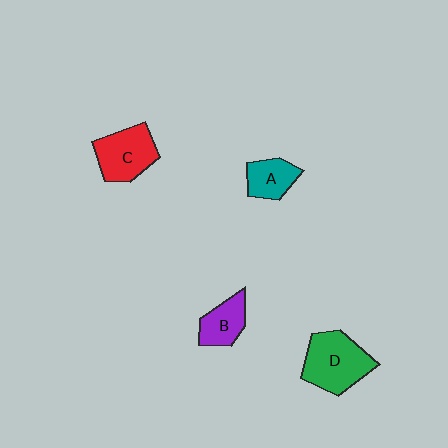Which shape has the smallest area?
Shape A (teal).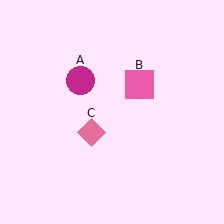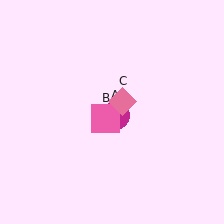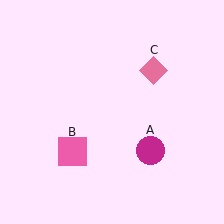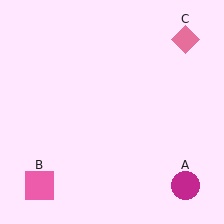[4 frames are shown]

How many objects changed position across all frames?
3 objects changed position: magenta circle (object A), pink square (object B), pink diamond (object C).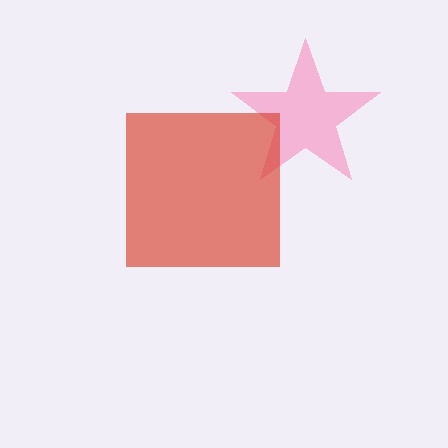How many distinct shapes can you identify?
There are 2 distinct shapes: a pink star, a red square.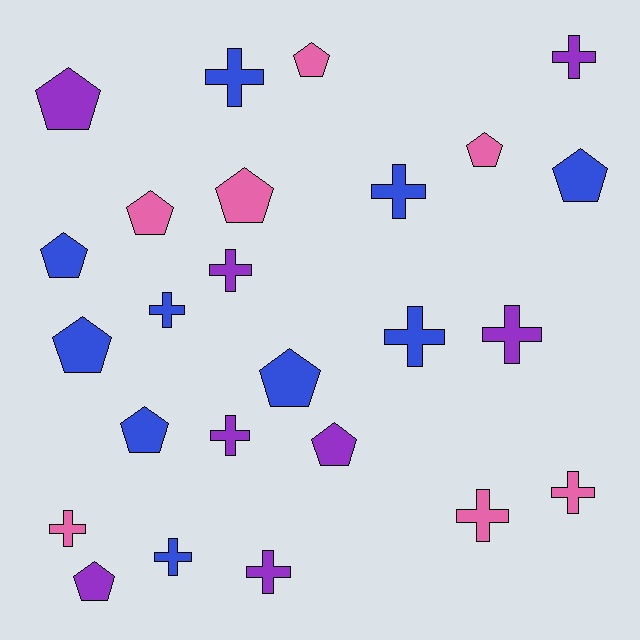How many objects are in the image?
There are 25 objects.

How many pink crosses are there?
There are 3 pink crosses.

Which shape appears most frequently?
Cross, with 13 objects.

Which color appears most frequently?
Blue, with 10 objects.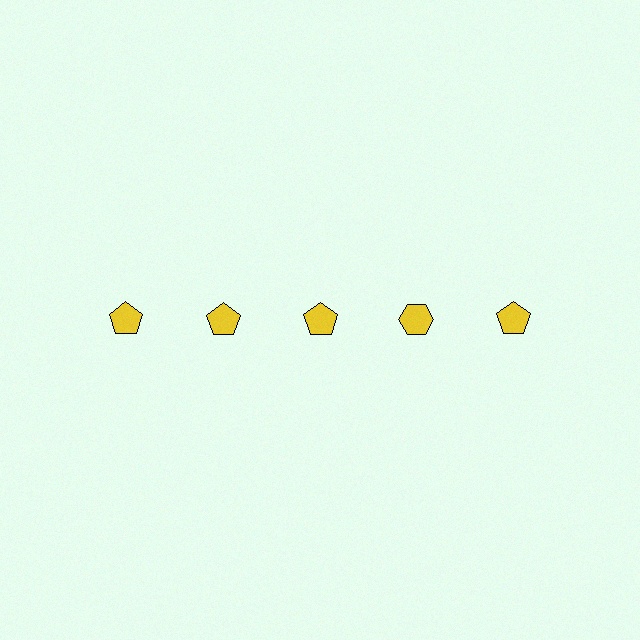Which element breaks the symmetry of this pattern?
The yellow hexagon in the top row, second from right column breaks the symmetry. All other shapes are yellow pentagons.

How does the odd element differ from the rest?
It has a different shape: hexagon instead of pentagon.